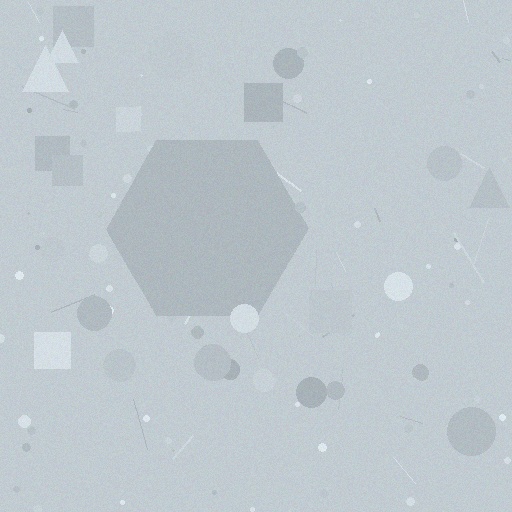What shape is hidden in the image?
A hexagon is hidden in the image.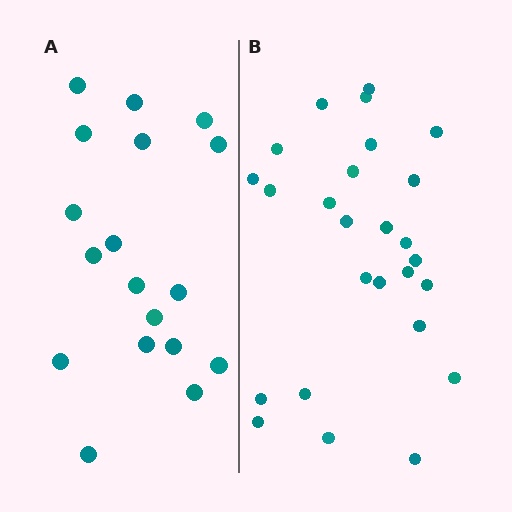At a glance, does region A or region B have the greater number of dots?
Region B (the right region) has more dots.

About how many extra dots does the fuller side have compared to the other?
Region B has roughly 8 or so more dots than region A.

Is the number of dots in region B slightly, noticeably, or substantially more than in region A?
Region B has noticeably more, but not dramatically so. The ratio is roughly 1.4 to 1.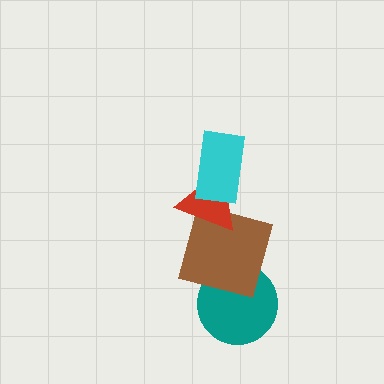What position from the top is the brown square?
The brown square is 3rd from the top.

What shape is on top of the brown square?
The red triangle is on top of the brown square.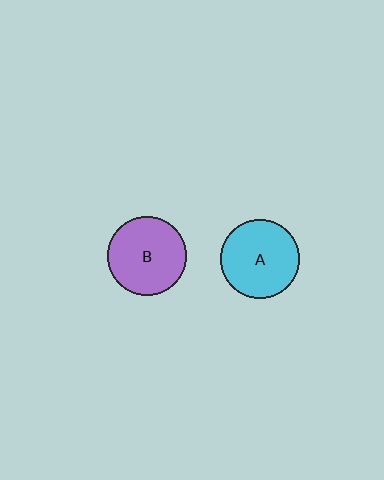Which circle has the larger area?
Circle B (purple).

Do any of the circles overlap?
No, none of the circles overlap.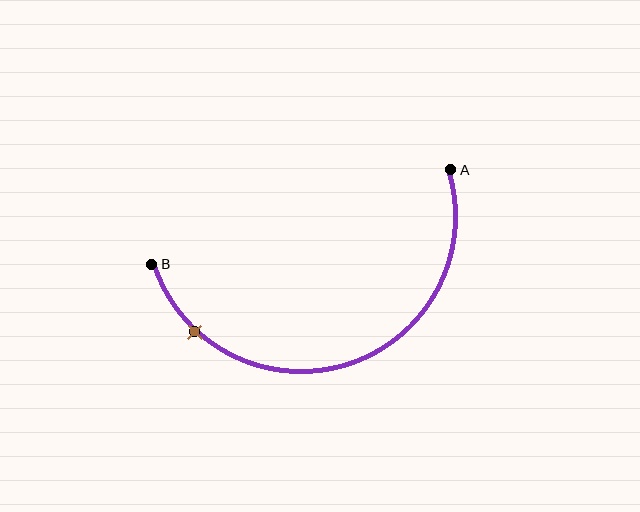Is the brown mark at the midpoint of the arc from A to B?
No. The brown mark lies on the arc but is closer to endpoint B. The arc midpoint would be at the point on the curve equidistant along the arc from both A and B.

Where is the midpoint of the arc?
The arc midpoint is the point on the curve farthest from the straight line joining A and B. It sits below that line.